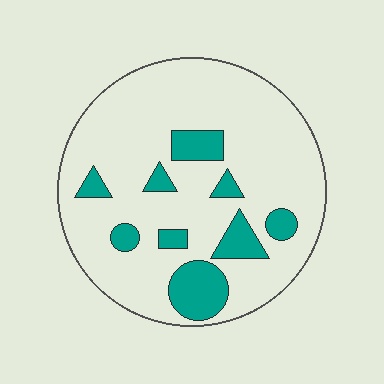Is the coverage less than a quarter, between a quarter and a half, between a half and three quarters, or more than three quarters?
Less than a quarter.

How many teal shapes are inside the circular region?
9.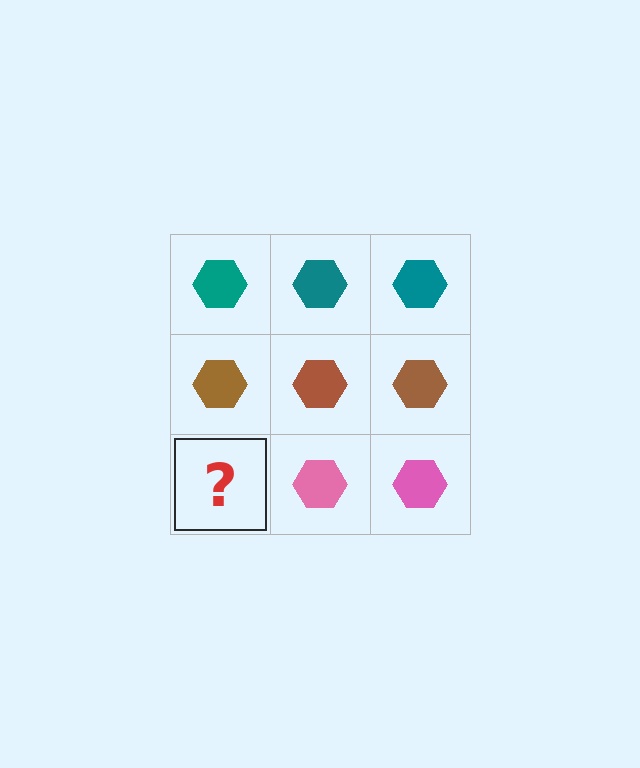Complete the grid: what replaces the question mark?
The question mark should be replaced with a pink hexagon.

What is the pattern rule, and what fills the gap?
The rule is that each row has a consistent color. The gap should be filled with a pink hexagon.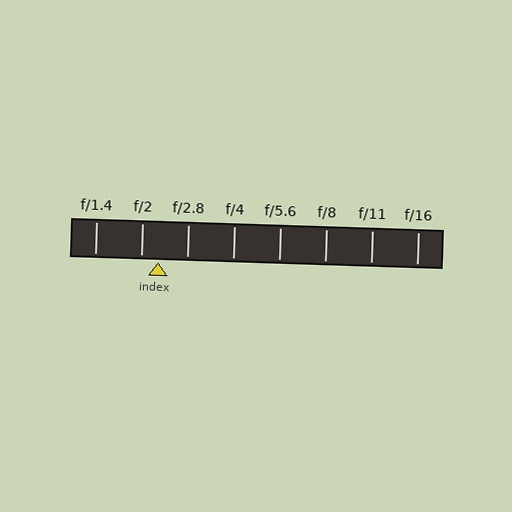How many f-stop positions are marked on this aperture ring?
There are 8 f-stop positions marked.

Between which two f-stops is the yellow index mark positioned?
The index mark is between f/2 and f/2.8.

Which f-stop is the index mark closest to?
The index mark is closest to f/2.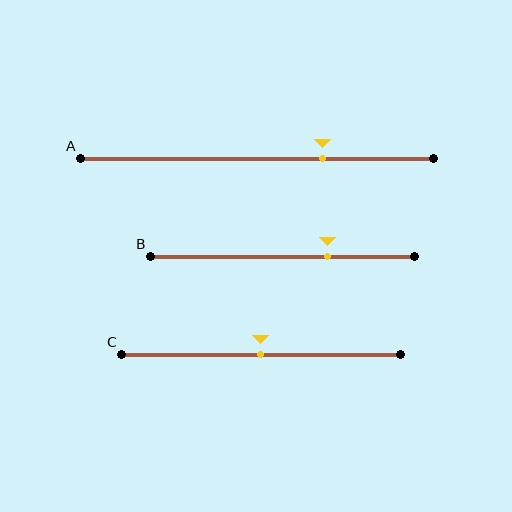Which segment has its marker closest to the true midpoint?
Segment C has its marker closest to the true midpoint.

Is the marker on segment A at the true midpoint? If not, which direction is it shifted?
No, the marker on segment A is shifted to the right by about 19% of the segment length.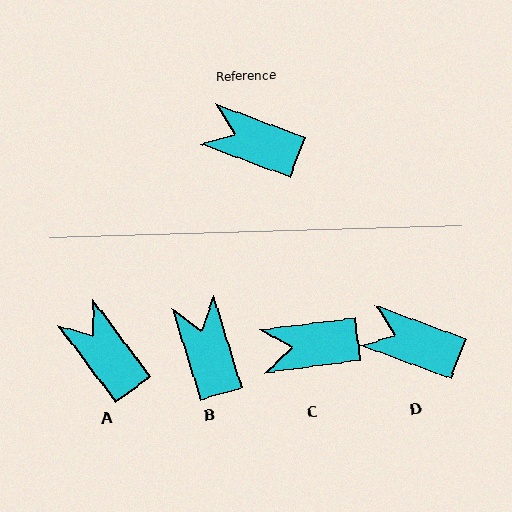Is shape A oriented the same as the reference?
No, it is off by about 33 degrees.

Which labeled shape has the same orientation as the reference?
D.